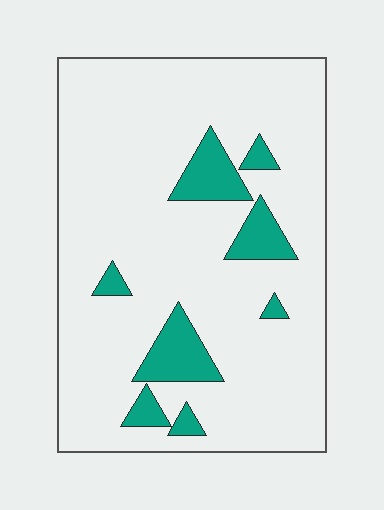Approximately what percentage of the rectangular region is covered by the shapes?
Approximately 15%.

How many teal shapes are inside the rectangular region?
8.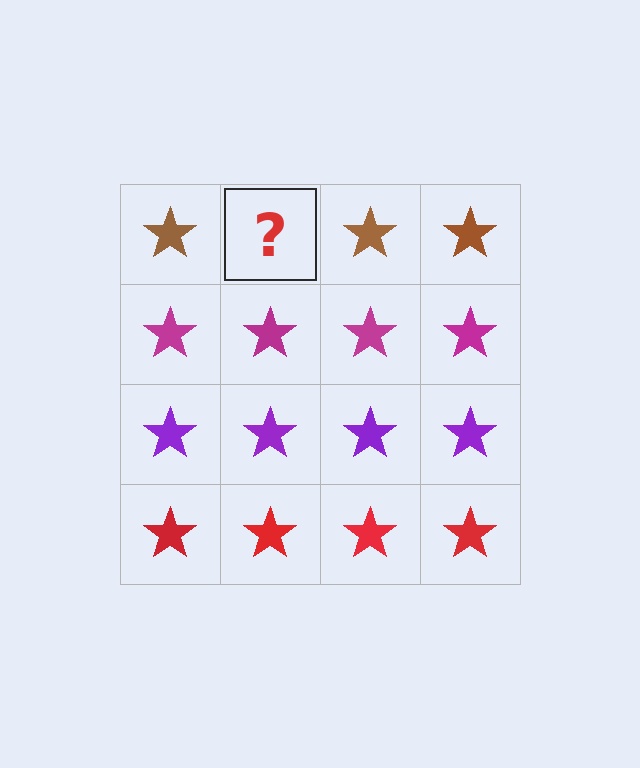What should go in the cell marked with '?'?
The missing cell should contain a brown star.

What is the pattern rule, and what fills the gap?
The rule is that each row has a consistent color. The gap should be filled with a brown star.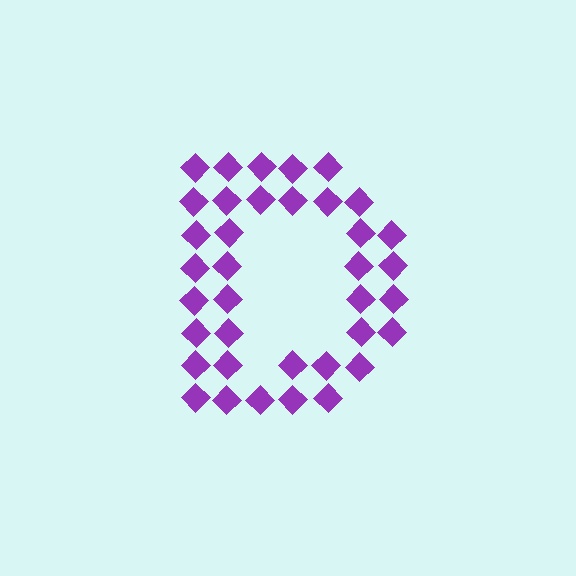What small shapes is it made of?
It is made of small diamonds.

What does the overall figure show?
The overall figure shows the letter D.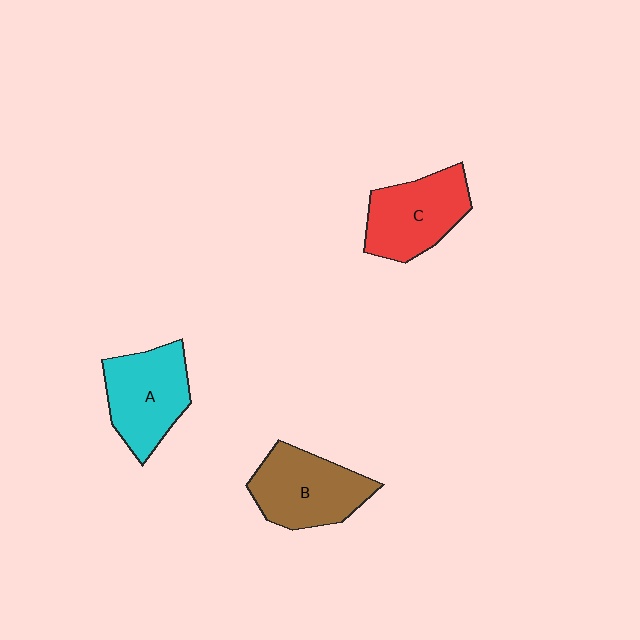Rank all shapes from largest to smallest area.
From largest to smallest: B (brown), A (cyan), C (red).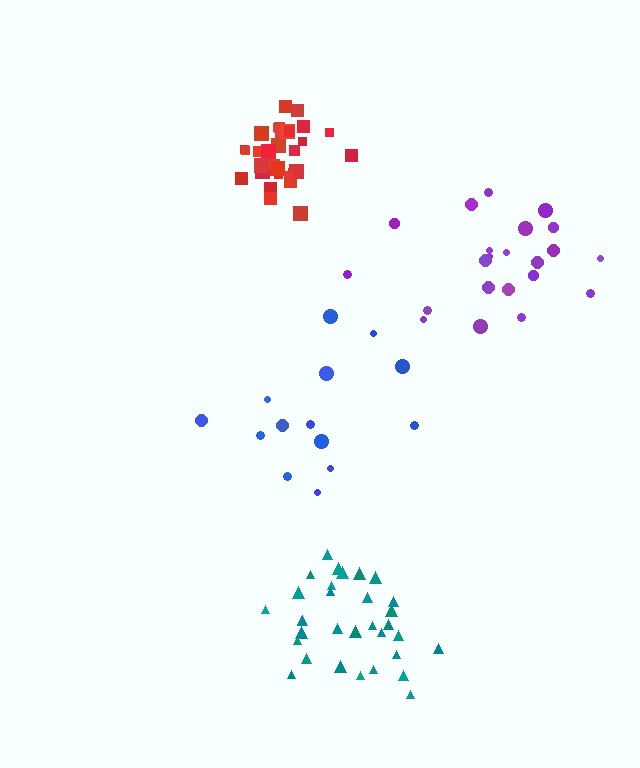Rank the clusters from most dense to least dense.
red, teal, purple, blue.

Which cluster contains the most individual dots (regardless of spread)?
Red (33).